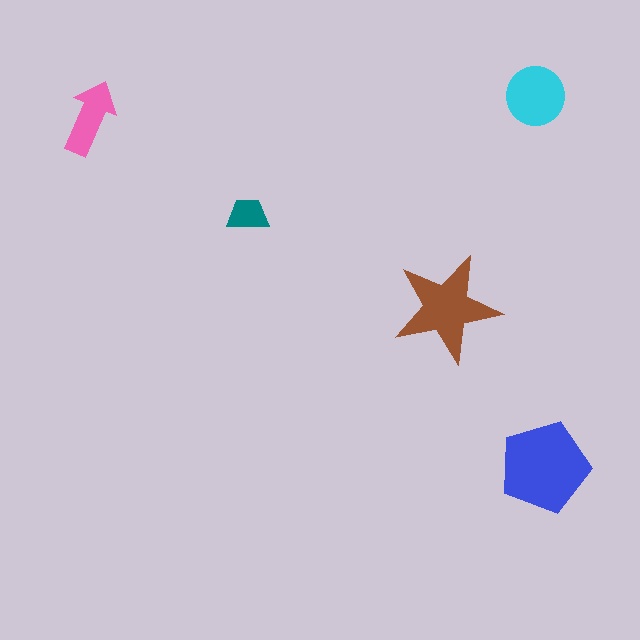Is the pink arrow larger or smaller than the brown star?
Smaller.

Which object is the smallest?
The teal trapezoid.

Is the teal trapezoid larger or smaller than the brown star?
Smaller.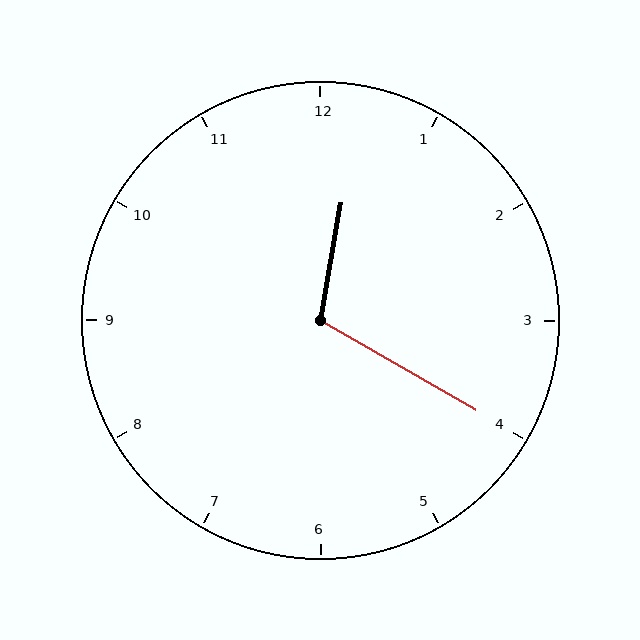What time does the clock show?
12:20.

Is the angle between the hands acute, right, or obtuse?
It is obtuse.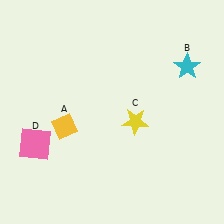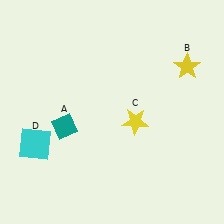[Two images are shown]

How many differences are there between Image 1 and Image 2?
There are 3 differences between the two images.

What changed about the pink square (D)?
In Image 1, D is pink. In Image 2, it changed to cyan.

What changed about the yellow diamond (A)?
In Image 1, A is yellow. In Image 2, it changed to teal.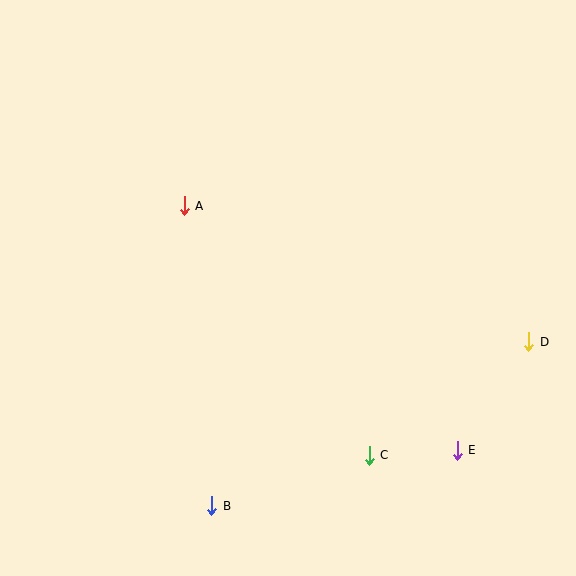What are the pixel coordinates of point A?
Point A is at (184, 206).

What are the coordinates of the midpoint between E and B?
The midpoint between E and B is at (335, 478).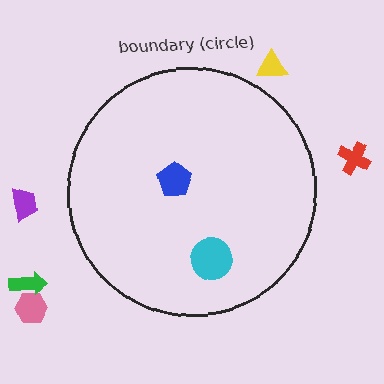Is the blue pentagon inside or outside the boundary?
Inside.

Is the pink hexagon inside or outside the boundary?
Outside.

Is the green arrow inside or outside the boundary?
Outside.